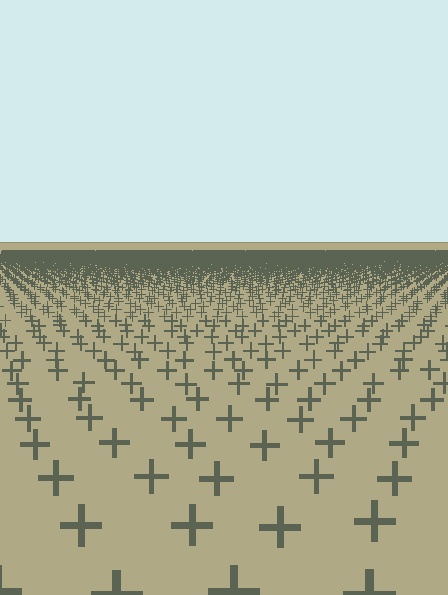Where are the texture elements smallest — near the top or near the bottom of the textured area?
Near the top.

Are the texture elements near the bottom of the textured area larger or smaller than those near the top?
Larger. Near the bottom, elements are closer to the viewer and appear at a bigger on-screen size.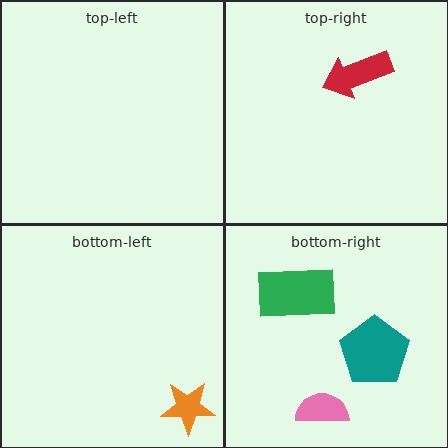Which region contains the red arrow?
The top-right region.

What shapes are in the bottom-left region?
The orange star.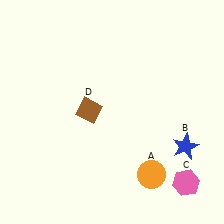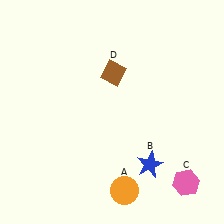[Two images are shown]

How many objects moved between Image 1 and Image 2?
3 objects moved between the two images.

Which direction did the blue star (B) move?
The blue star (B) moved left.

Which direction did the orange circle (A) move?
The orange circle (A) moved left.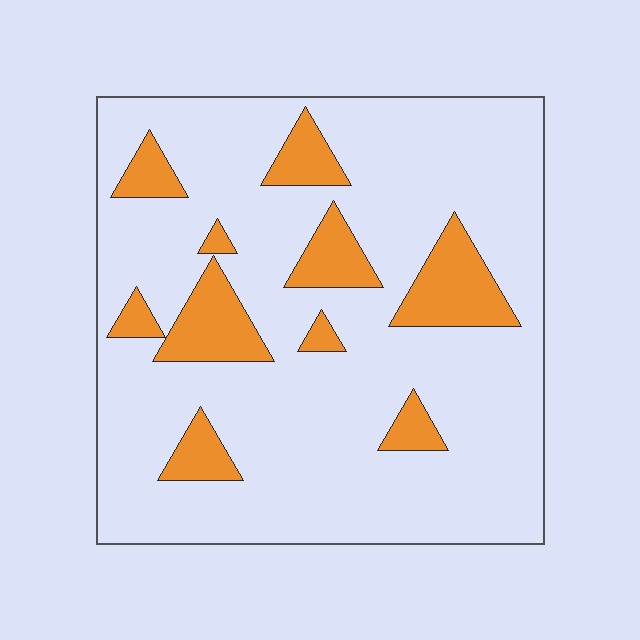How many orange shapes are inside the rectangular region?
10.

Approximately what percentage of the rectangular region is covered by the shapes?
Approximately 15%.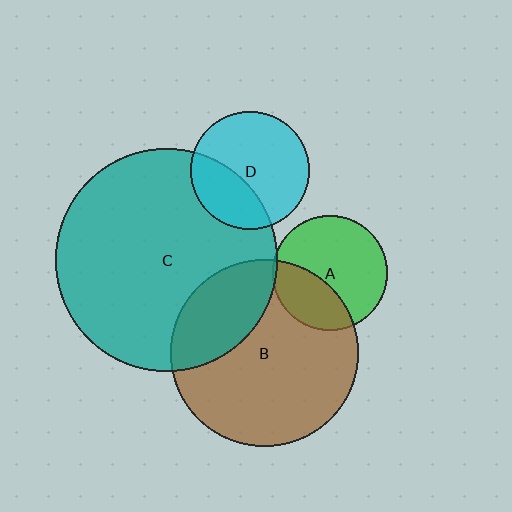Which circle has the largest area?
Circle C (teal).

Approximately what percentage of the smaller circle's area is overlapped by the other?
Approximately 35%.